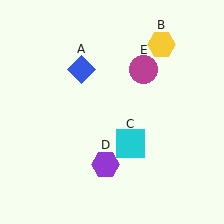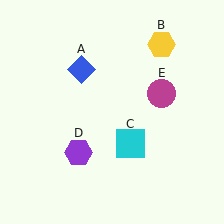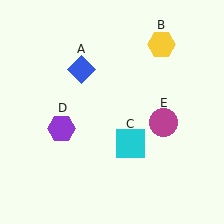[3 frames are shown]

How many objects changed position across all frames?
2 objects changed position: purple hexagon (object D), magenta circle (object E).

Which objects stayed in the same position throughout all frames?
Blue diamond (object A) and yellow hexagon (object B) and cyan square (object C) remained stationary.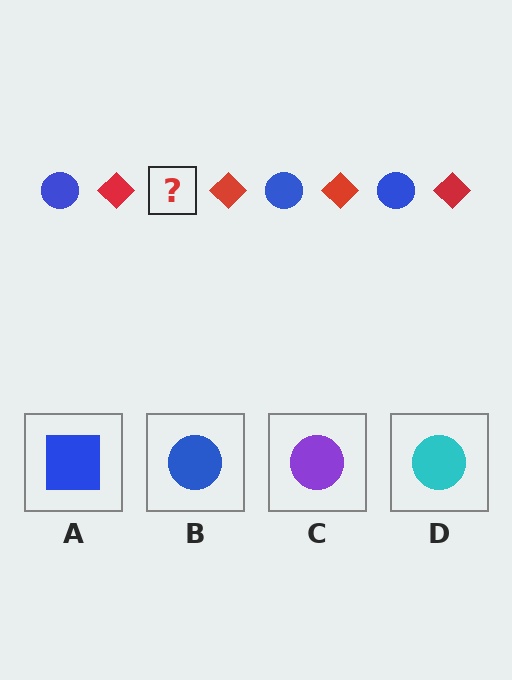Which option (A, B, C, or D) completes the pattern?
B.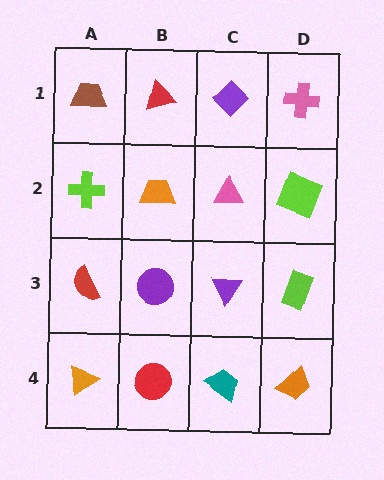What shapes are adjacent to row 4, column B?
A purple circle (row 3, column B), an orange triangle (row 4, column A), a teal trapezoid (row 4, column C).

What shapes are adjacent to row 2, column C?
A purple diamond (row 1, column C), a purple triangle (row 3, column C), an orange trapezoid (row 2, column B), a lime square (row 2, column D).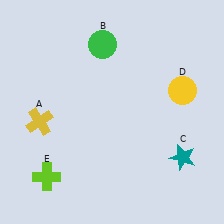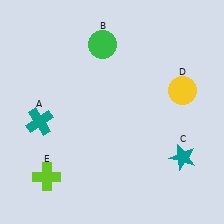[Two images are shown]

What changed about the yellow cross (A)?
In Image 1, A is yellow. In Image 2, it changed to teal.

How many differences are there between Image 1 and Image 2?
There is 1 difference between the two images.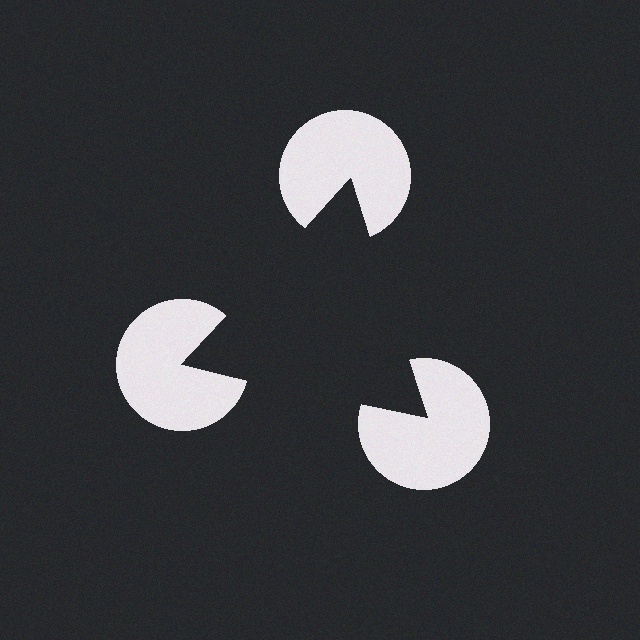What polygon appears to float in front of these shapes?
An illusory triangle — its edges are inferred from the aligned wedge cuts in the pac-man discs, not physically drawn.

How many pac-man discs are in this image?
There are 3 — one at each vertex of the illusory triangle.